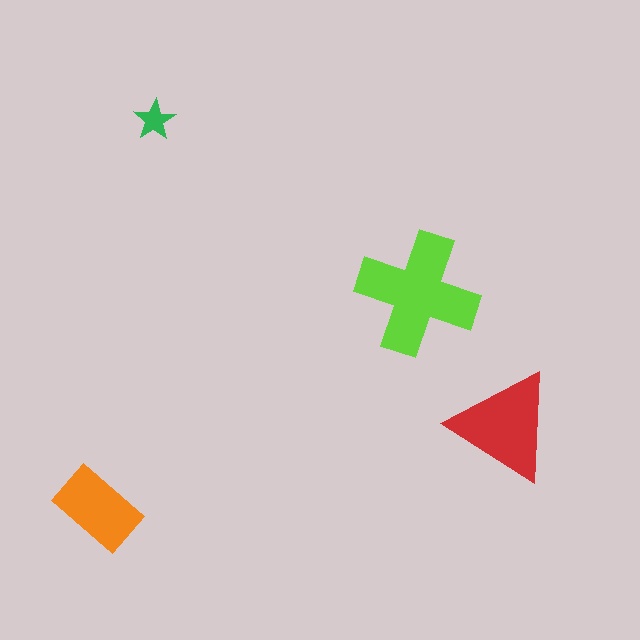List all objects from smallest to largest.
The green star, the orange rectangle, the red triangle, the lime cross.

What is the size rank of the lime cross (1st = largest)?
1st.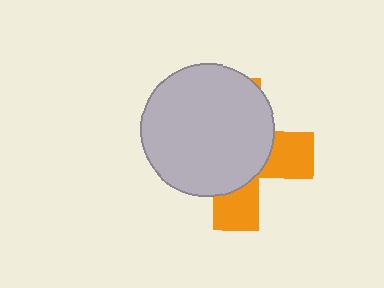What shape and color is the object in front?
The object in front is a light gray circle.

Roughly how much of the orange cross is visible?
A small part of it is visible (roughly 33%).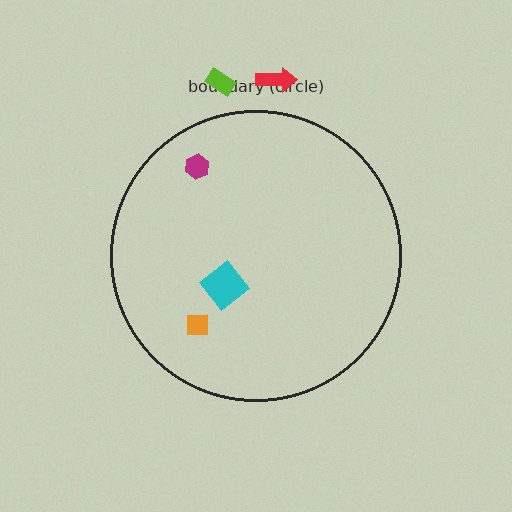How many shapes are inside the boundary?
3 inside, 2 outside.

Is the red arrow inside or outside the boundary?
Outside.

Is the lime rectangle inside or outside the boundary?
Outside.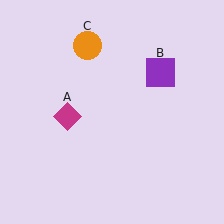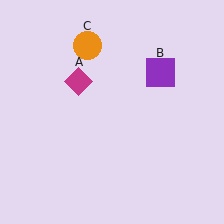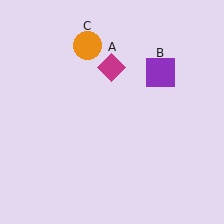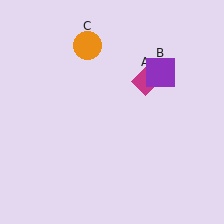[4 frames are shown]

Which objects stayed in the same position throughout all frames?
Purple square (object B) and orange circle (object C) remained stationary.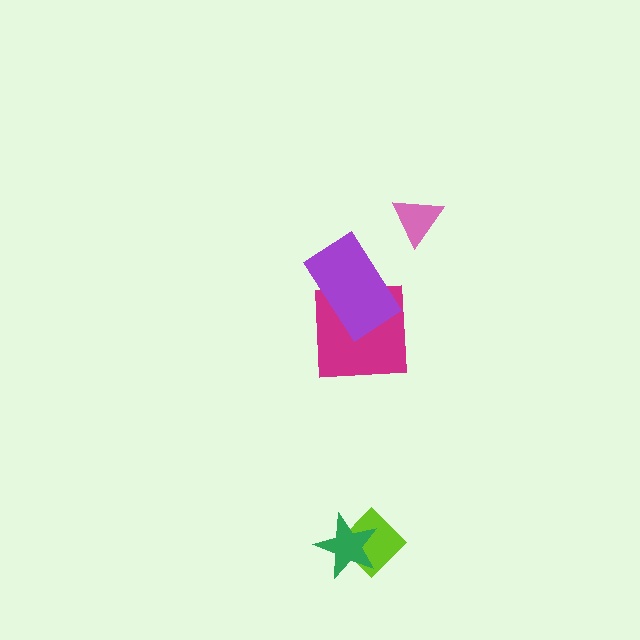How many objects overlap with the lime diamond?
1 object overlaps with the lime diamond.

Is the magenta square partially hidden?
Yes, it is partially covered by another shape.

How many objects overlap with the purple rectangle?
1 object overlaps with the purple rectangle.